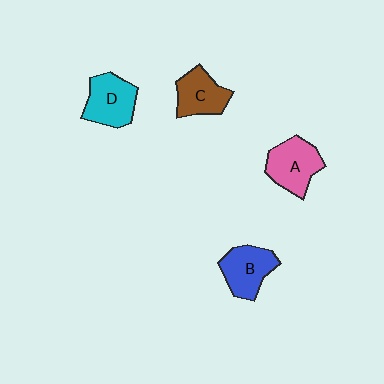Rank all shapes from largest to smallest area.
From largest to smallest: A (pink), D (cyan), B (blue), C (brown).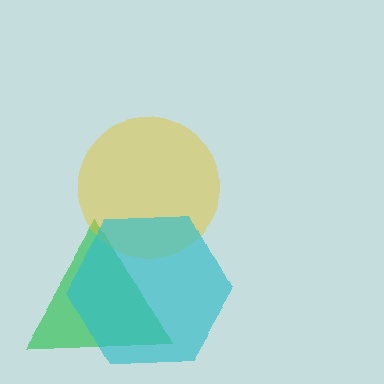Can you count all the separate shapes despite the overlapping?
Yes, there are 3 separate shapes.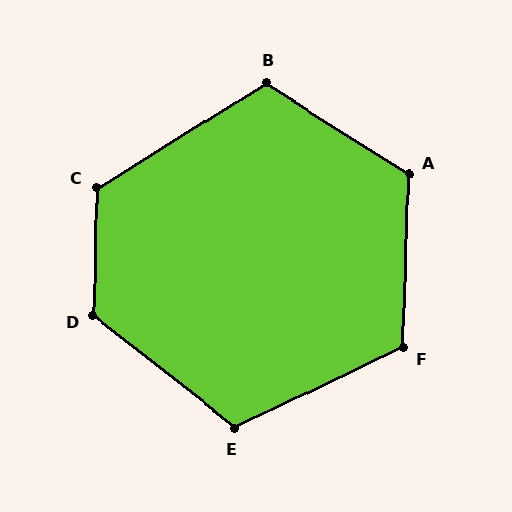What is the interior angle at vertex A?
Approximately 121 degrees (obtuse).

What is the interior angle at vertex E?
Approximately 116 degrees (obtuse).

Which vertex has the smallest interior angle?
B, at approximately 116 degrees.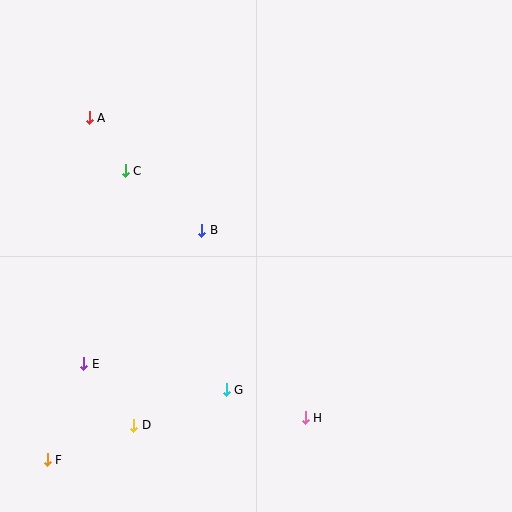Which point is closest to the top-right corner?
Point B is closest to the top-right corner.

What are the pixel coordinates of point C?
Point C is at (125, 171).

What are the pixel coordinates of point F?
Point F is at (47, 460).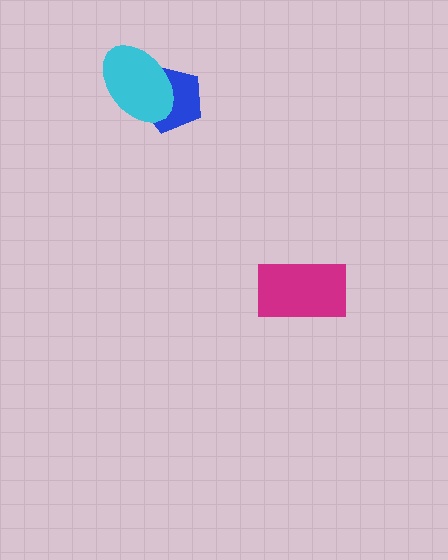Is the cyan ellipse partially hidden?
No, no other shape covers it.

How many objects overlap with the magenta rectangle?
0 objects overlap with the magenta rectangle.